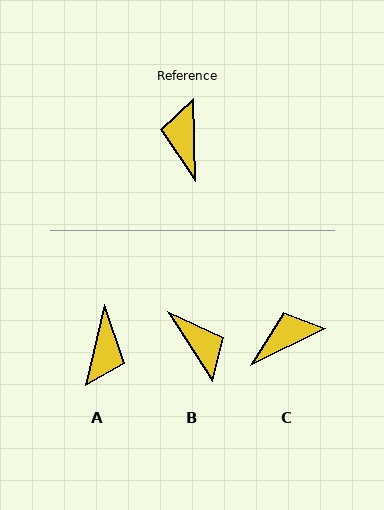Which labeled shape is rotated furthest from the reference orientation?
A, about 166 degrees away.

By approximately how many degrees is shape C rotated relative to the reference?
Approximately 65 degrees clockwise.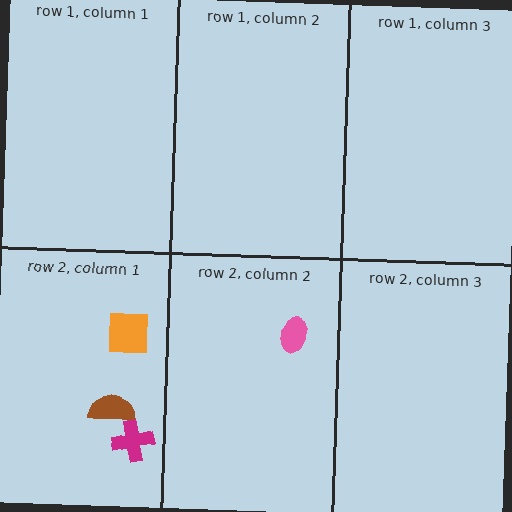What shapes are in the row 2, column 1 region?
The magenta cross, the orange square, the brown semicircle.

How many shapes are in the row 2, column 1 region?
3.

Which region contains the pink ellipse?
The row 2, column 2 region.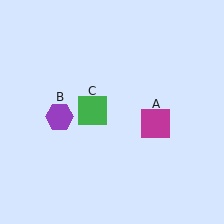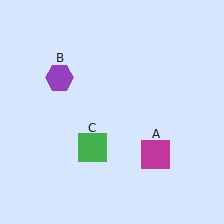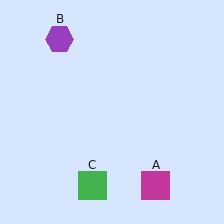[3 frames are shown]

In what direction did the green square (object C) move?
The green square (object C) moved down.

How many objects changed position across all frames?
3 objects changed position: magenta square (object A), purple hexagon (object B), green square (object C).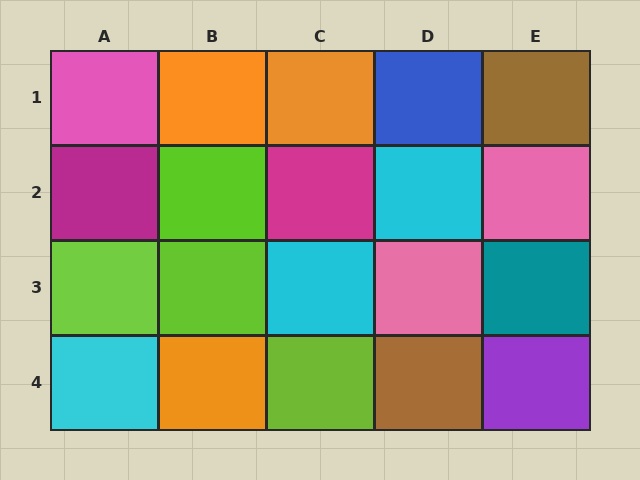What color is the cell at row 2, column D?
Cyan.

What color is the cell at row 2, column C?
Magenta.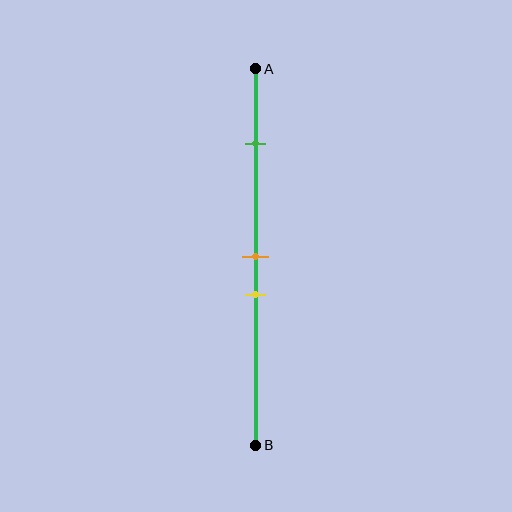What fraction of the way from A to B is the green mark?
The green mark is approximately 20% (0.2) of the way from A to B.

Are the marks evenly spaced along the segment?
No, the marks are not evenly spaced.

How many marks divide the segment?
There are 3 marks dividing the segment.